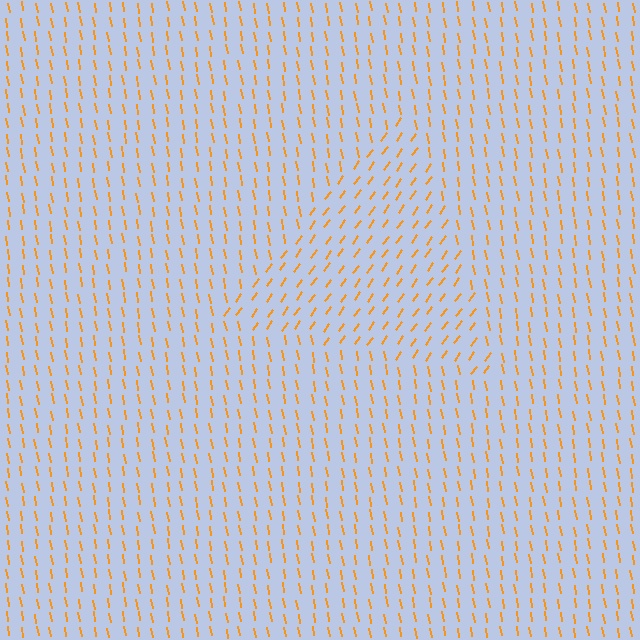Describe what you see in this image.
The image is filled with small orange line segments. A triangle region in the image has lines oriented differently from the surrounding lines, creating a visible texture boundary.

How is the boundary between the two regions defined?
The boundary is defined purely by a change in line orientation (approximately 45 degrees difference). All lines are the same color and thickness.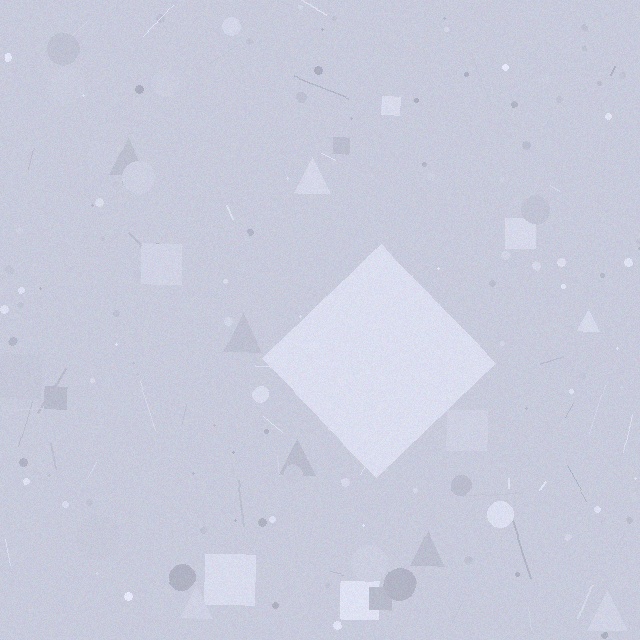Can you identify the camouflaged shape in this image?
The camouflaged shape is a diamond.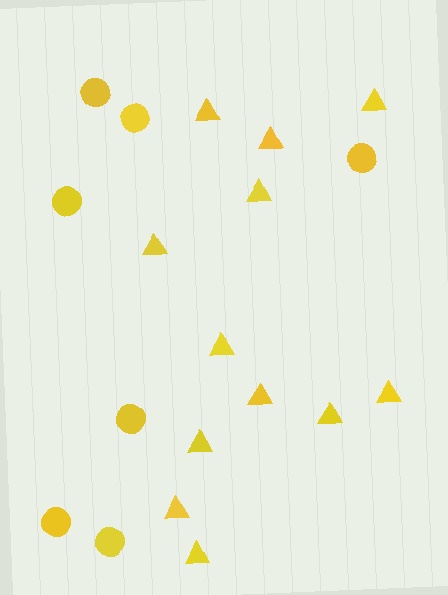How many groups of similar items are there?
There are 2 groups: one group of circles (7) and one group of triangles (12).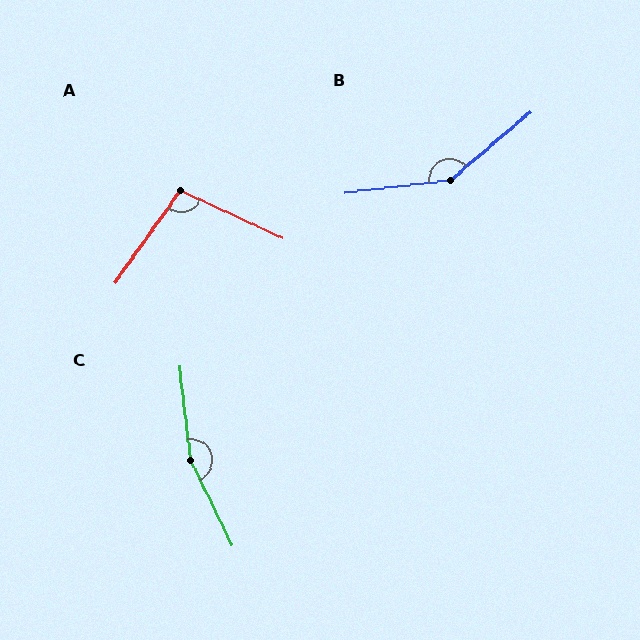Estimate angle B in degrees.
Approximately 146 degrees.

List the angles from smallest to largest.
A (100°), B (146°), C (160°).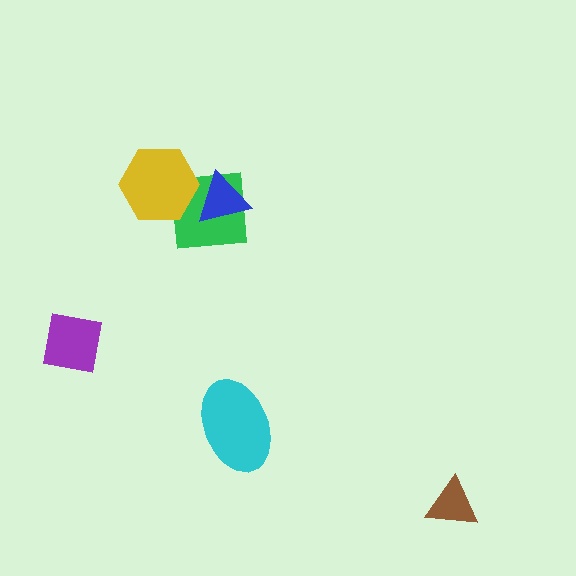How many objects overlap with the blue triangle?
1 object overlaps with the blue triangle.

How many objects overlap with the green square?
2 objects overlap with the green square.